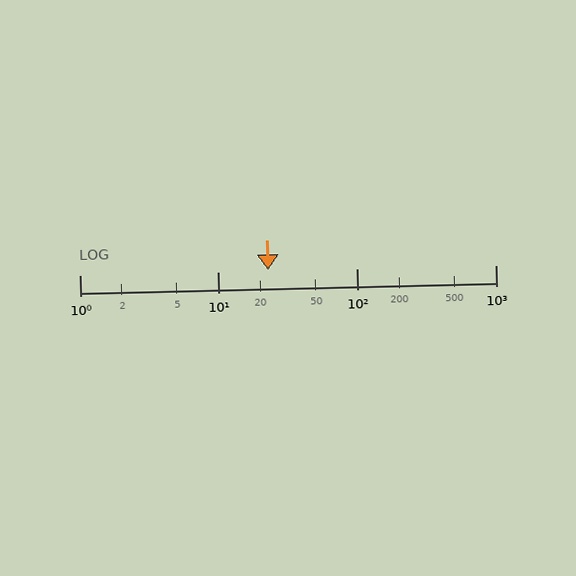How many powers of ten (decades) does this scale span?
The scale spans 3 decades, from 1 to 1000.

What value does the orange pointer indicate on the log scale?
The pointer indicates approximately 23.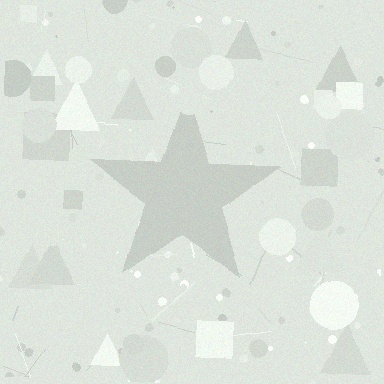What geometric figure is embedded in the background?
A star is embedded in the background.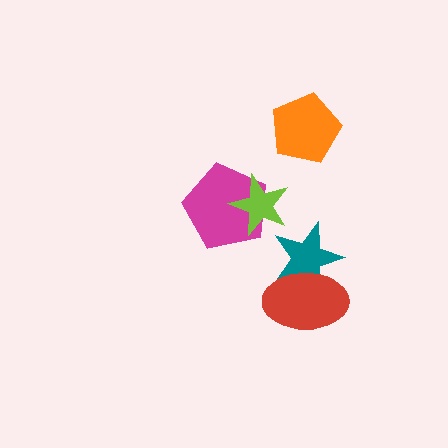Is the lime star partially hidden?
No, no other shape covers it.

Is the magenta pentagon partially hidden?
Yes, it is partially covered by another shape.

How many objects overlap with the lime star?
1 object overlaps with the lime star.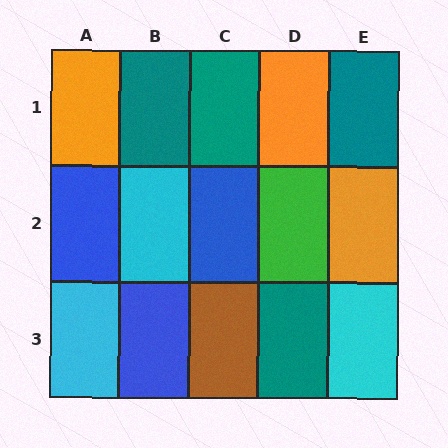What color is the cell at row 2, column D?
Green.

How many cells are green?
1 cell is green.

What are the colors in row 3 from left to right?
Cyan, blue, brown, teal, cyan.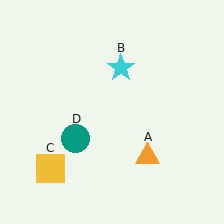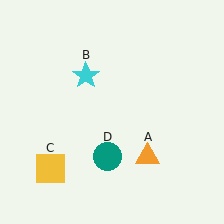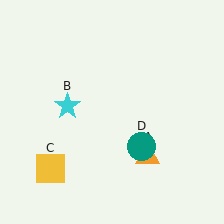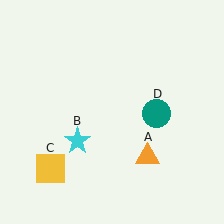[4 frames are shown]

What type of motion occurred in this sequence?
The cyan star (object B), teal circle (object D) rotated counterclockwise around the center of the scene.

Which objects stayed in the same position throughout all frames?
Orange triangle (object A) and yellow square (object C) remained stationary.